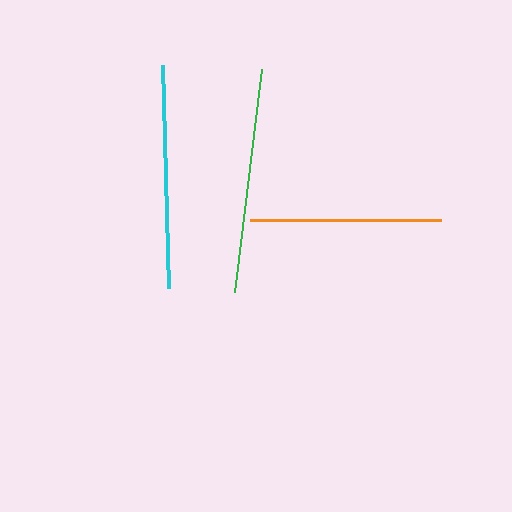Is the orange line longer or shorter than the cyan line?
The cyan line is longer than the orange line.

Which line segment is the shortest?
The orange line is the shortest at approximately 191 pixels.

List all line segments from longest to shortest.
From longest to shortest: green, cyan, orange.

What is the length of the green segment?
The green segment is approximately 225 pixels long.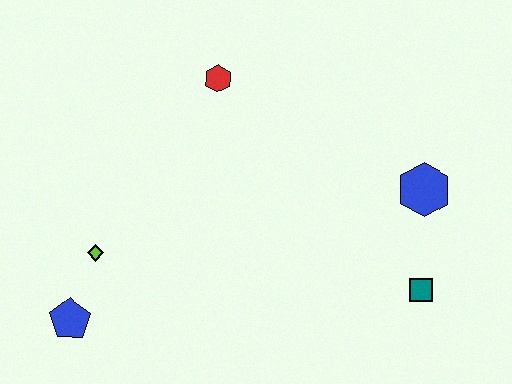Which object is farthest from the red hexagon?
The teal square is farthest from the red hexagon.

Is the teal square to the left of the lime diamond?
No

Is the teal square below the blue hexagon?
Yes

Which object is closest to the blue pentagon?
The lime diamond is closest to the blue pentagon.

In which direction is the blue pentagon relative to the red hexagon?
The blue pentagon is below the red hexagon.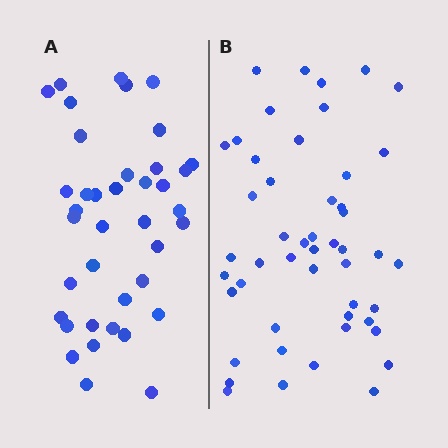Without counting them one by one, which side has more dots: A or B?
Region B (the right region) has more dots.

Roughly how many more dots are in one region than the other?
Region B has roughly 10 or so more dots than region A.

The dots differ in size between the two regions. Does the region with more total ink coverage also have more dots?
No. Region A has more total ink coverage because its dots are larger, but region B actually contains more individual dots. Total area can be misleading — the number of items is what matters here.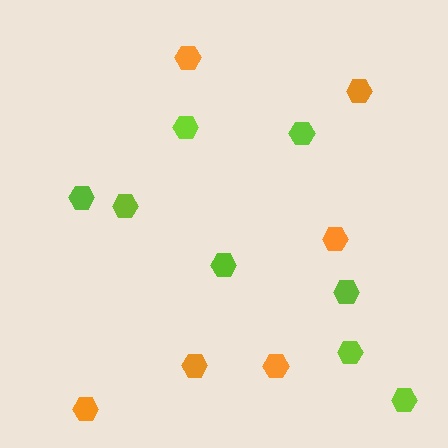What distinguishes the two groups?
There are 2 groups: one group of lime hexagons (8) and one group of orange hexagons (6).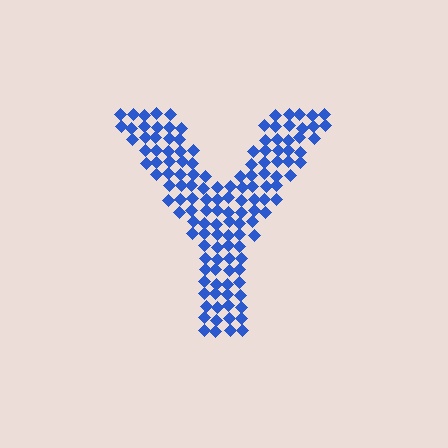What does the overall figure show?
The overall figure shows the letter Y.